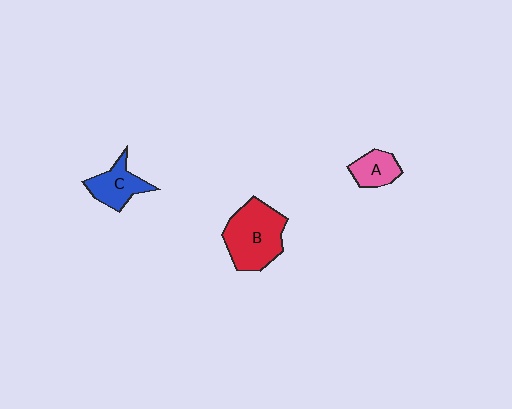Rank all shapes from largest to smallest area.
From largest to smallest: B (red), C (blue), A (pink).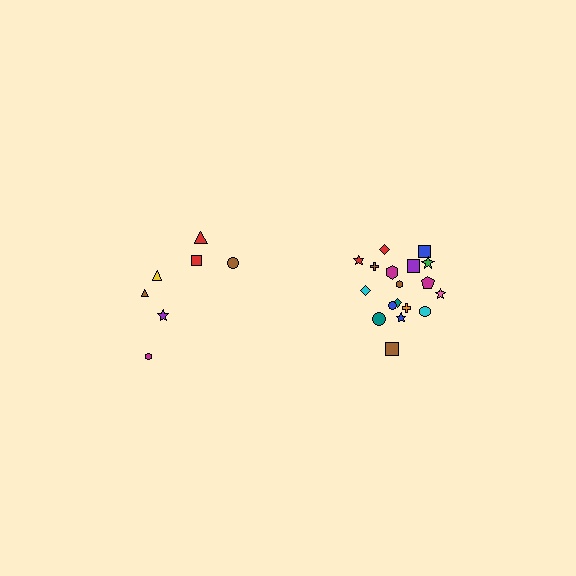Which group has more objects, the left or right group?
The right group.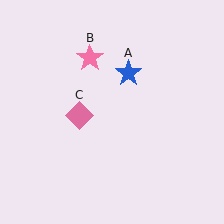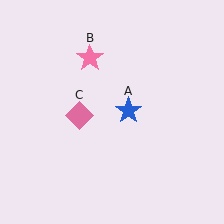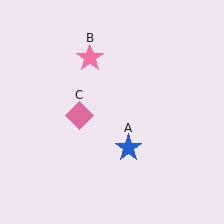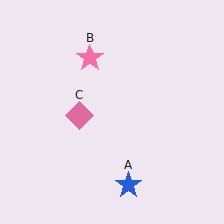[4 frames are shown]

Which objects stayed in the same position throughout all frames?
Pink star (object B) and pink diamond (object C) remained stationary.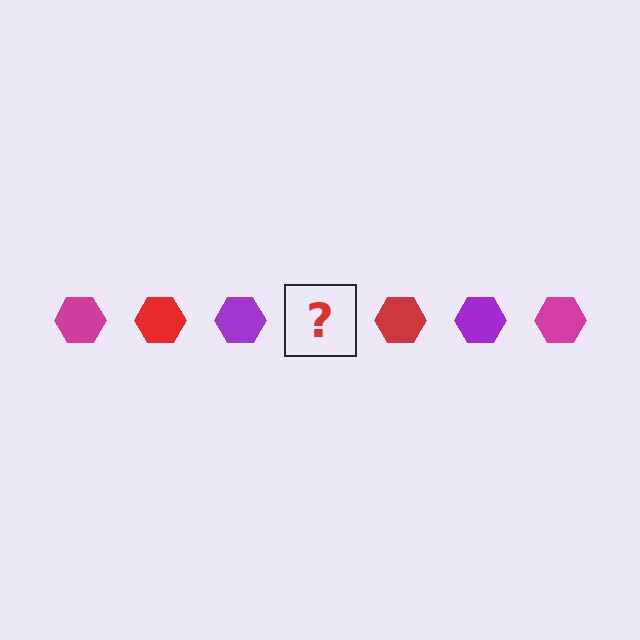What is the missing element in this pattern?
The missing element is a magenta hexagon.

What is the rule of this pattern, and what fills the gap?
The rule is that the pattern cycles through magenta, red, purple hexagons. The gap should be filled with a magenta hexagon.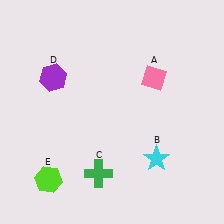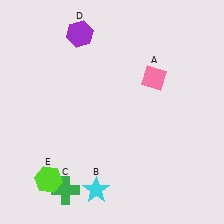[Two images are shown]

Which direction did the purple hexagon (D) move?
The purple hexagon (D) moved up.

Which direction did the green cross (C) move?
The green cross (C) moved left.